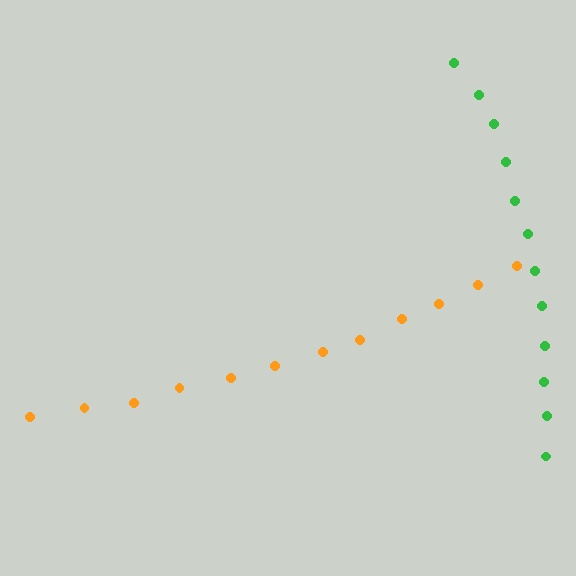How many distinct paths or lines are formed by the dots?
There are 2 distinct paths.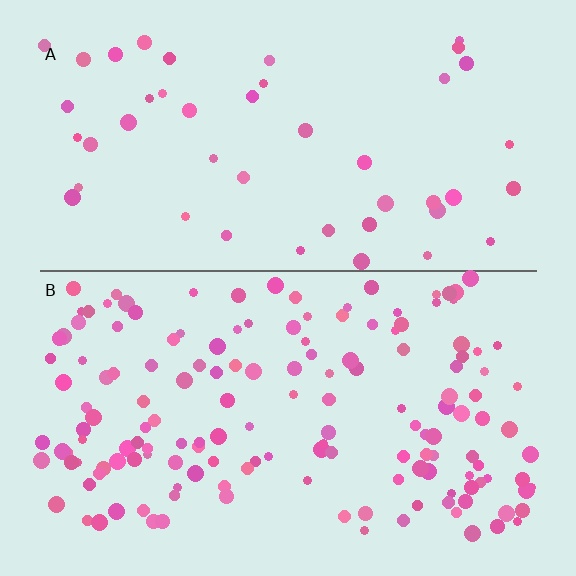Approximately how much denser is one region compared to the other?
Approximately 3.4× — region B over region A.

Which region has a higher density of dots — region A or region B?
B (the bottom).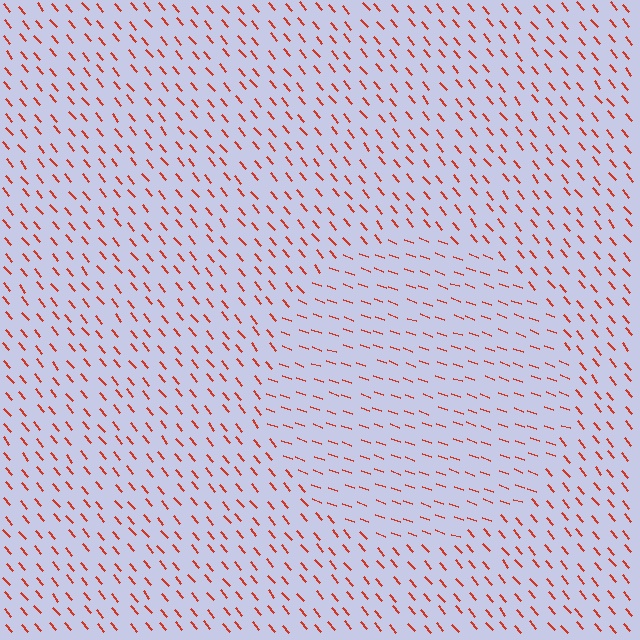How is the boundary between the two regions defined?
The boundary is defined purely by a change in line orientation (approximately 30 degrees difference). All lines are the same color and thickness.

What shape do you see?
I see a circle.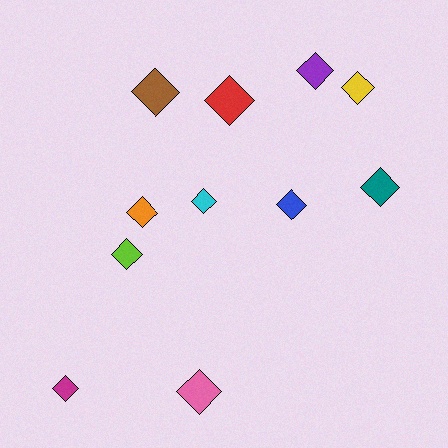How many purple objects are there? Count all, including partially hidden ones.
There is 1 purple object.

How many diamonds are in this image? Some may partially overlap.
There are 11 diamonds.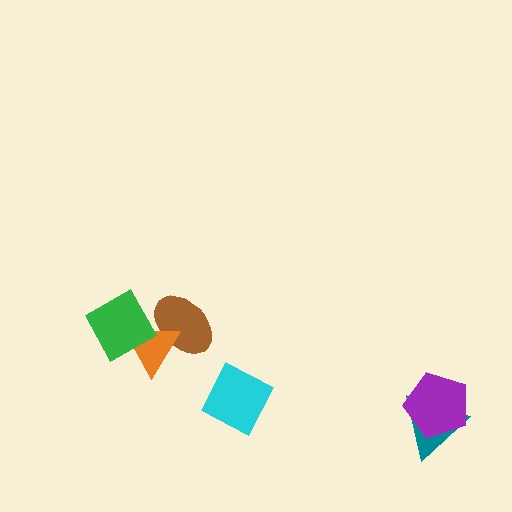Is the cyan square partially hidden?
No, no other shape covers it.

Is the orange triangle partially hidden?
Yes, it is partially covered by another shape.